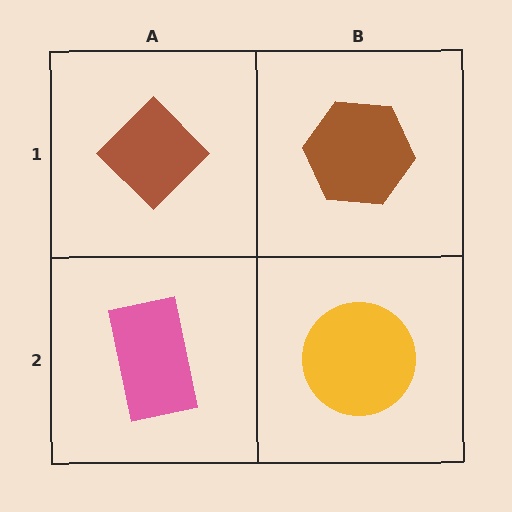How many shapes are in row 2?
2 shapes.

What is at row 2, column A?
A pink rectangle.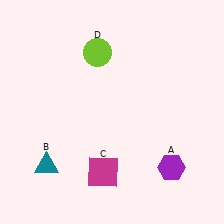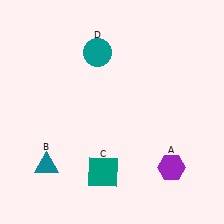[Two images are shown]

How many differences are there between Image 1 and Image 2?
There are 2 differences between the two images.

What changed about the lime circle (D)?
In Image 1, D is lime. In Image 2, it changed to teal.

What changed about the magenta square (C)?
In Image 1, C is magenta. In Image 2, it changed to teal.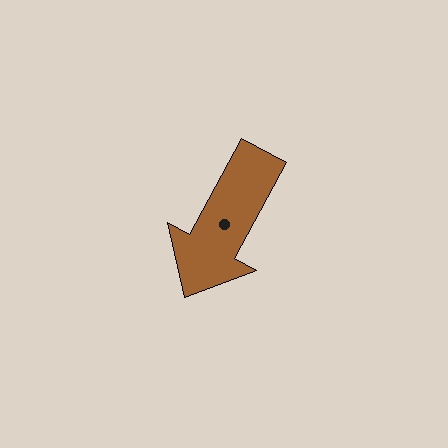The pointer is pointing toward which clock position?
Roughly 7 o'clock.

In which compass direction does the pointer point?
Southwest.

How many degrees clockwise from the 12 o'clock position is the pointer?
Approximately 208 degrees.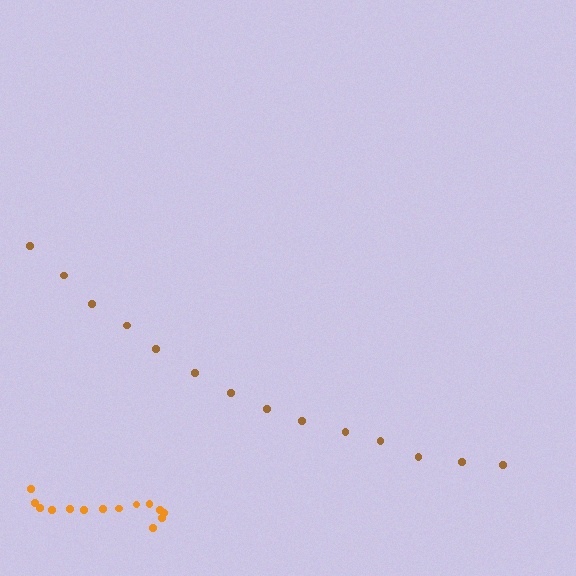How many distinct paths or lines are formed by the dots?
There are 2 distinct paths.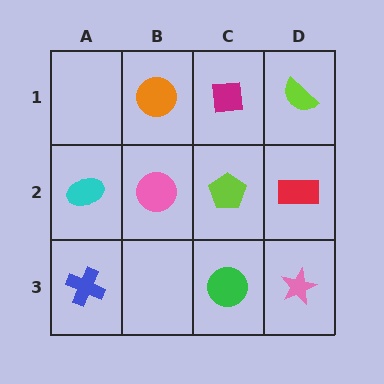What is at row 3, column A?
A blue cross.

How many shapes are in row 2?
4 shapes.